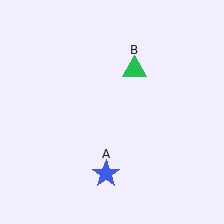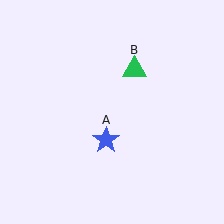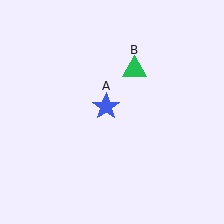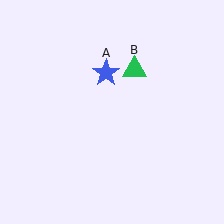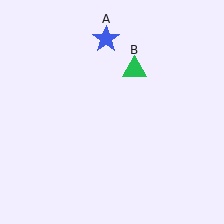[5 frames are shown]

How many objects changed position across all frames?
1 object changed position: blue star (object A).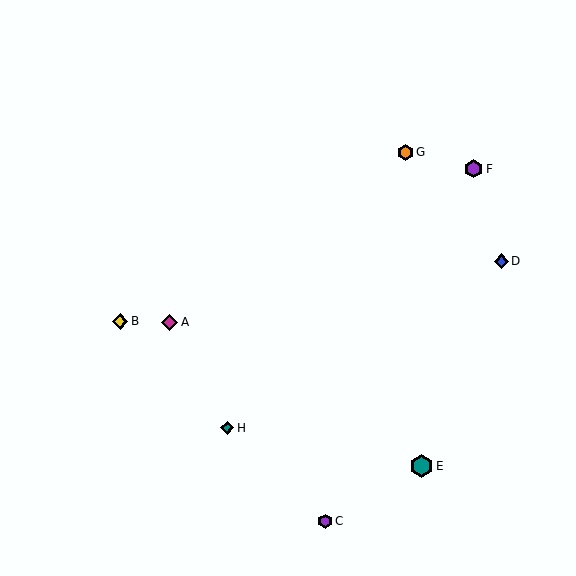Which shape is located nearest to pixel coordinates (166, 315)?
The magenta diamond (labeled A) at (170, 322) is nearest to that location.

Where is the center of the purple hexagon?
The center of the purple hexagon is at (474, 169).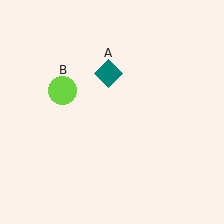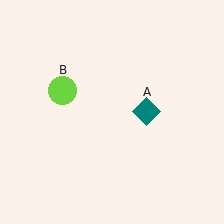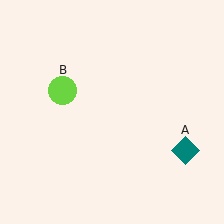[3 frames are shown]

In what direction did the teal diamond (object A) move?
The teal diamond (object A) moved down and to the right.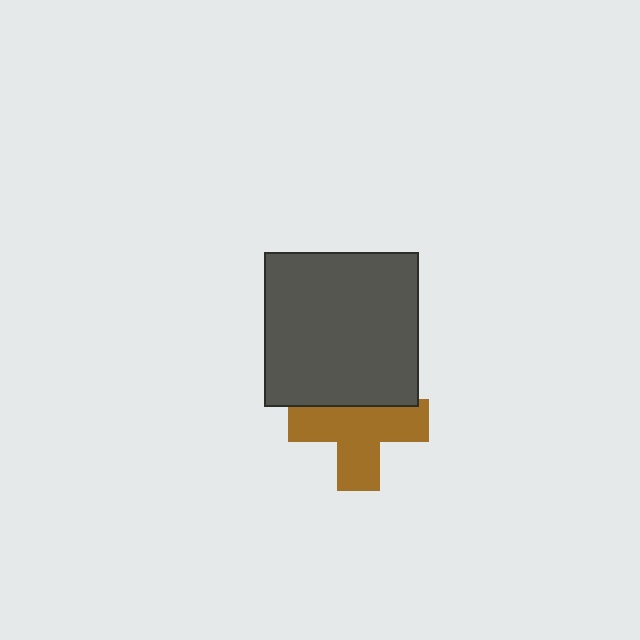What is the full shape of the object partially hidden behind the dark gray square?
The partially hidden object is a brown cross.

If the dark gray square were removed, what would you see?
You would see the complete brown cross.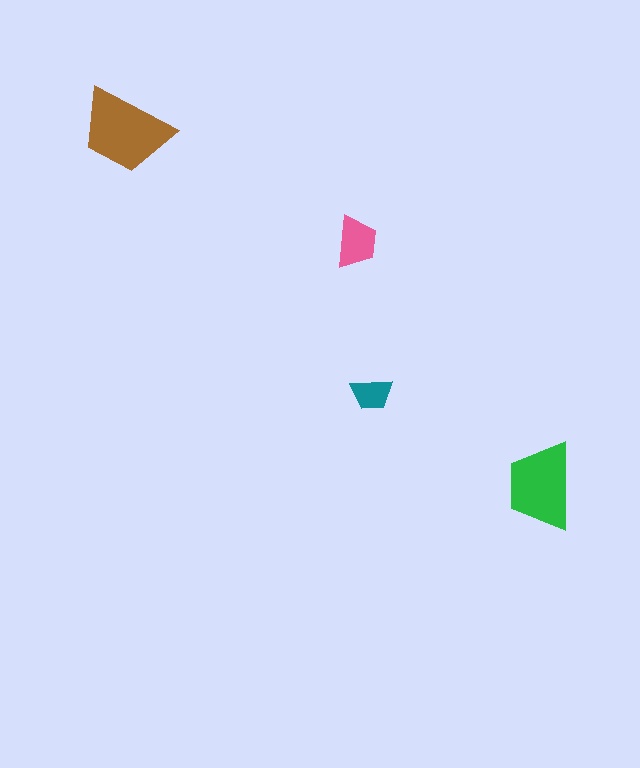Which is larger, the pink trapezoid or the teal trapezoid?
The pink one.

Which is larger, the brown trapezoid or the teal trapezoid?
The brown one.